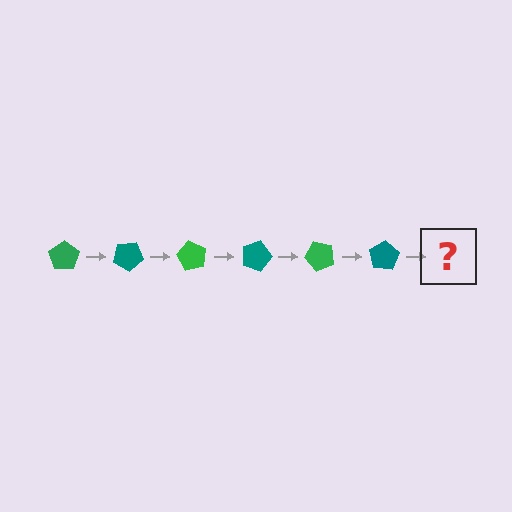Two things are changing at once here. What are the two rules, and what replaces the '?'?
The two rules are that it rotates 30 degrees each step and the color cycles through green and teal. The '?' should be a green pentagon, rotated 180 degrees from the start.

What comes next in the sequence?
The next element should be a green pentagon, rotated 180 degrees from the start.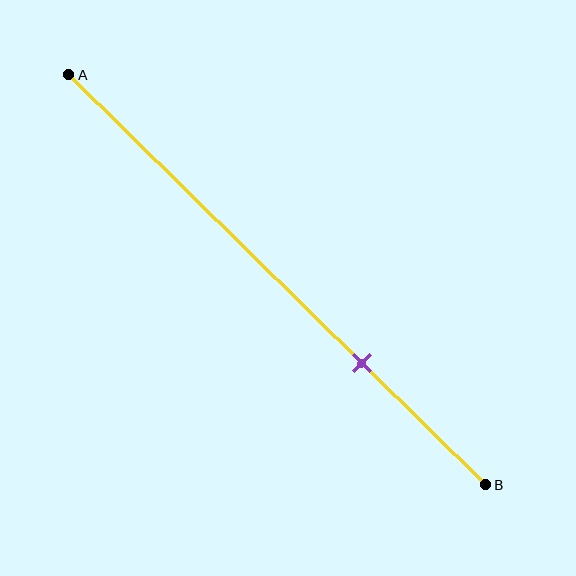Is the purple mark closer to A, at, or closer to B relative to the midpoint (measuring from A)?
The purple mark is closer to point B than the midpoint of segment AB.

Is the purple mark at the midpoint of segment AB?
No, the mark is at about 70% from A, not at the 50% midpoint.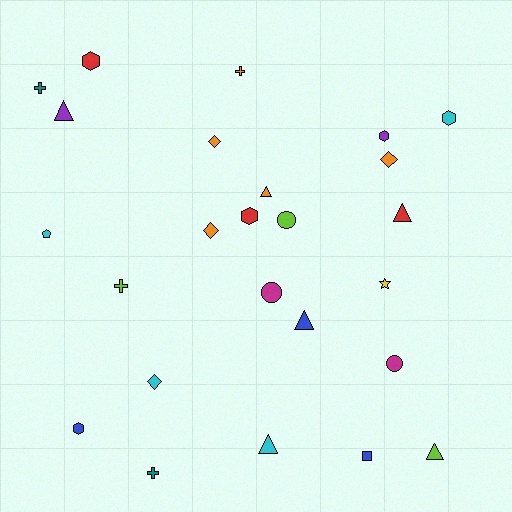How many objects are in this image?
There are 25 objects.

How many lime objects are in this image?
There are 3 lime objects.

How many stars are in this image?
There is 1 star.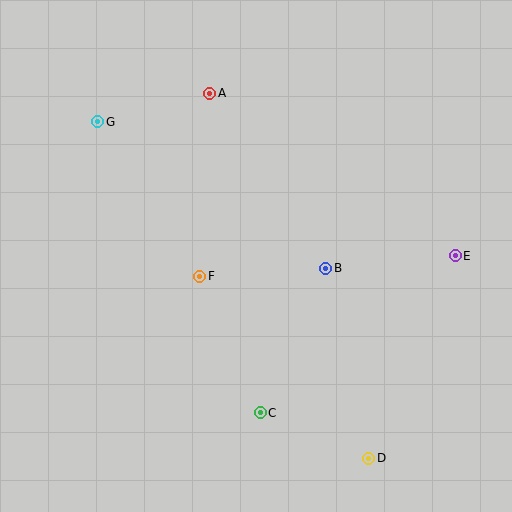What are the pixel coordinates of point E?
Point E is at (455, 256).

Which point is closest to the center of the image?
Point F at (200, 276) is closest to the center.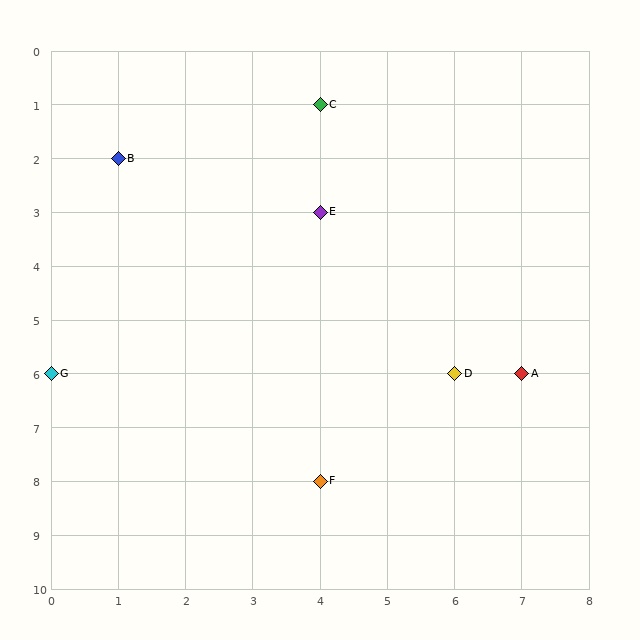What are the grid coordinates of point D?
Point D is at grid coordinates (6, 6).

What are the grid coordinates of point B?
Point B is at grid coordinates (1, 2).